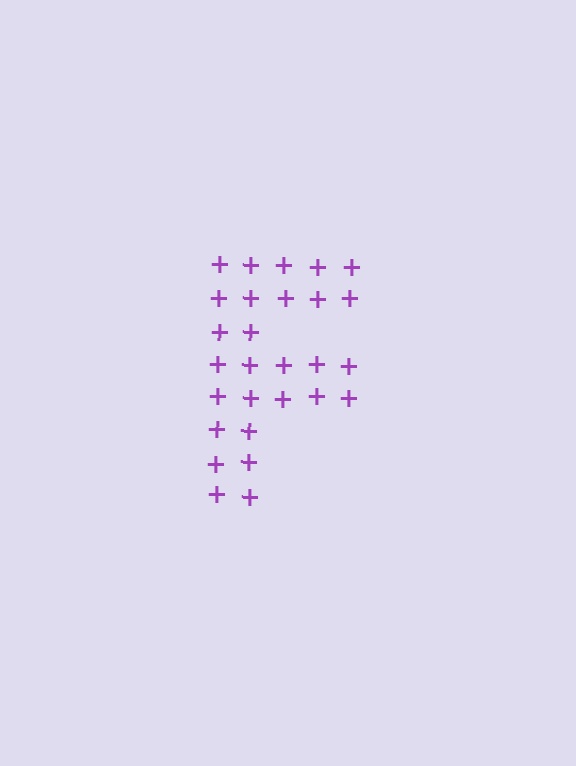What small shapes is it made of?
It is made of small plus signs.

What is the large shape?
The large shape is the letter F.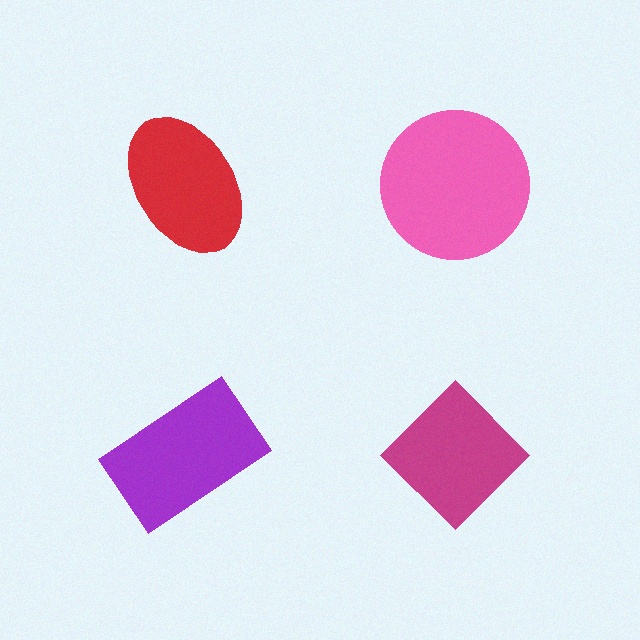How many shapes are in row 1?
2 shapes.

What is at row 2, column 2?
A magenta diamond.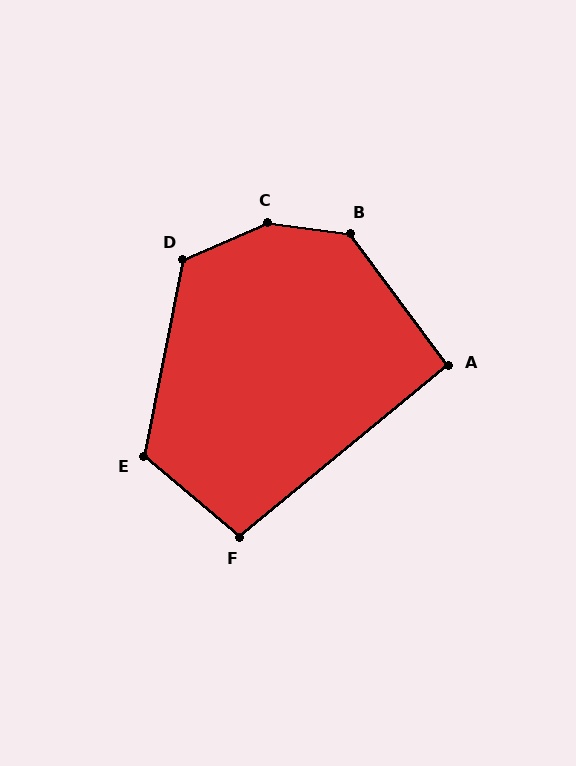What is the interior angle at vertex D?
Approximately 125 degrees (obtuse).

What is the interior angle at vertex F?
Approximately 100 degrees (obtuse).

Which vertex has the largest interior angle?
C, at approximately 148 degrees.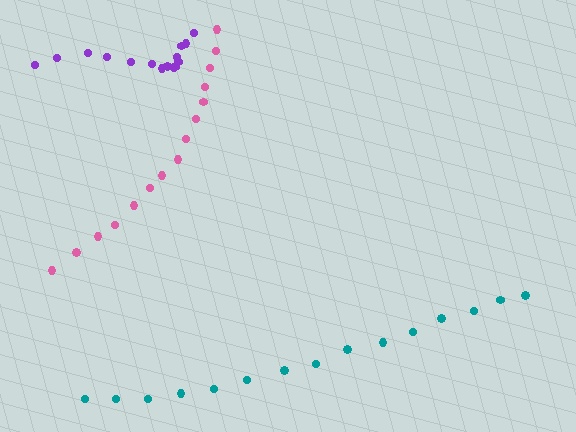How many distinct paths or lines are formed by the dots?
There are 3 distinct paths.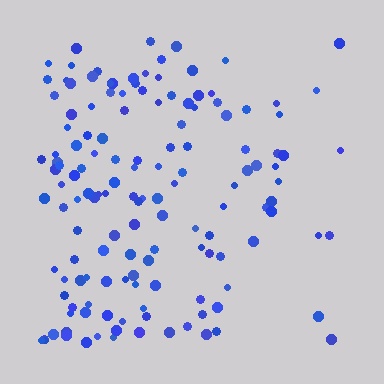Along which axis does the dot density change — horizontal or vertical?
Horizontal.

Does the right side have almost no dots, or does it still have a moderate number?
Still a moderate number, just noticeably fewer than the left.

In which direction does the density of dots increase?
From right to left, with the left side densest.